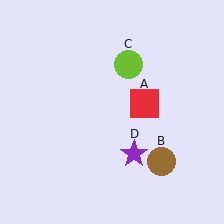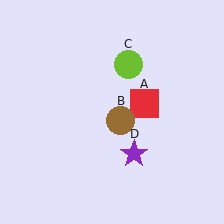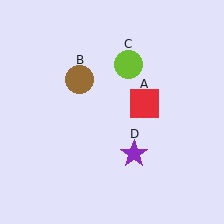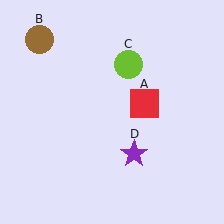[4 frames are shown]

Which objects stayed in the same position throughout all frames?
Red square (object A) and lime circle (object C) and purple star (object D) remained stationary.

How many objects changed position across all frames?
1 object changed position: brown circle (object B).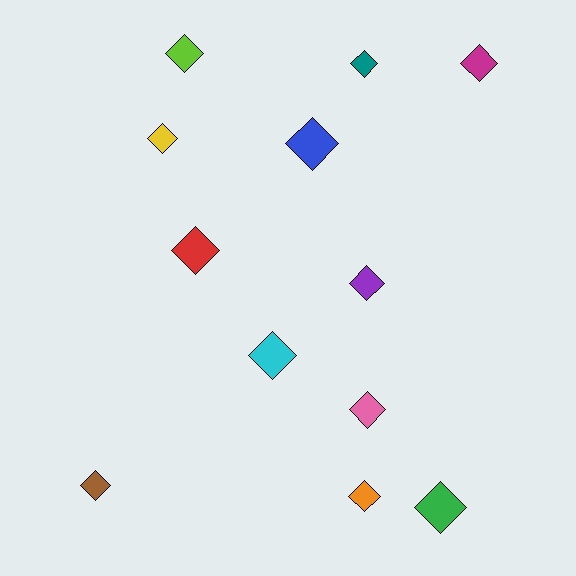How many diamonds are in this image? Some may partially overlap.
There are 12 diamonds.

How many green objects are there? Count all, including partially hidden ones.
There is 1 green object.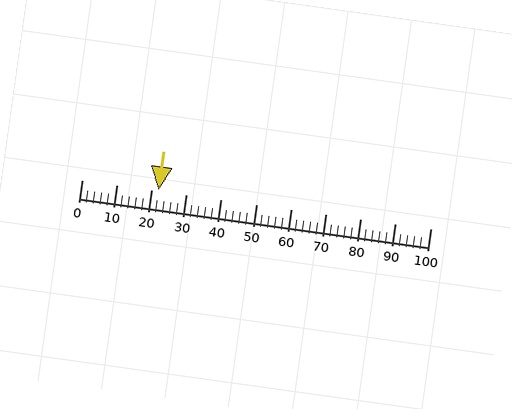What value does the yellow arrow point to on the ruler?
The yellow arrow points to approximately 22.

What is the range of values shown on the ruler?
The ruler shows values from 0 to 100.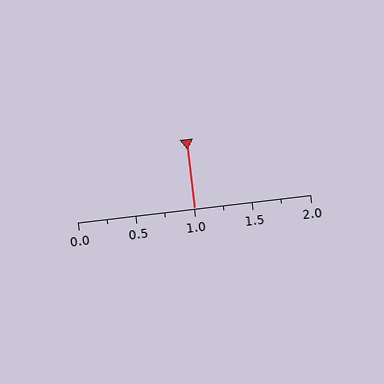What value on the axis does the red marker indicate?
The marker indicates approximately 1.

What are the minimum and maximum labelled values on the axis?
The axis runs from 0.0 to 2.0.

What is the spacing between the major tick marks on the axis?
The major ticks are spaced 0.5 apart.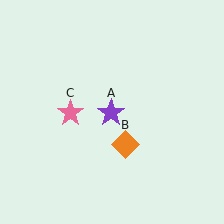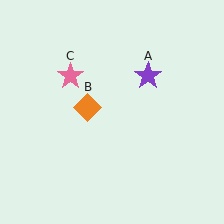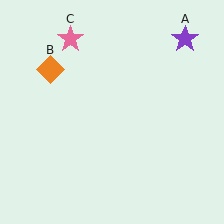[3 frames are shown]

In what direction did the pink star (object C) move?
The pink star (object C) moved up.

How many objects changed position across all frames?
3 objects changed position: purple star (object A), orange diamond (object B), pink star (object C).